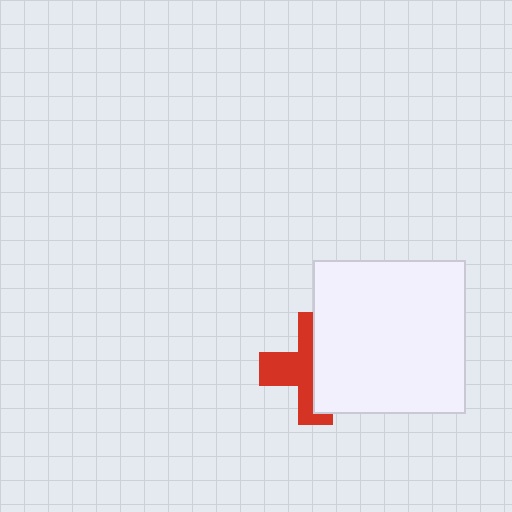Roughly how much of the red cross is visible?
About half of it is visible (roughly 50%).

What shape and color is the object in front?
The object in front is a white square.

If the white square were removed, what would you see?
You would see the complete red cross.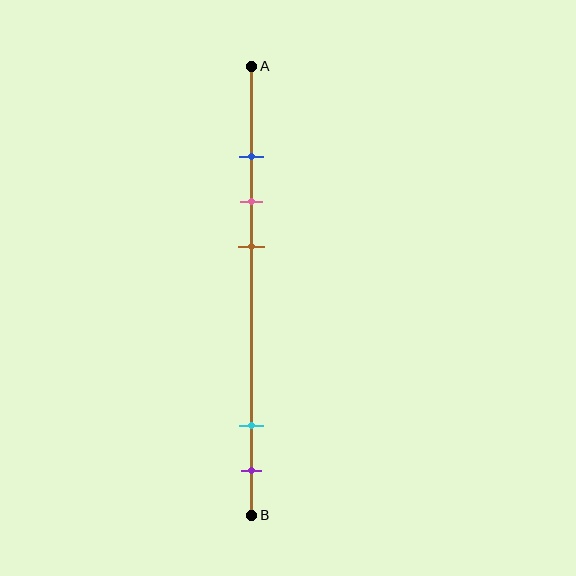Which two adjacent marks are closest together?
The blue and pink marks are the closest adjacent pair.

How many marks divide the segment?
There are 5 marks dividing the segment.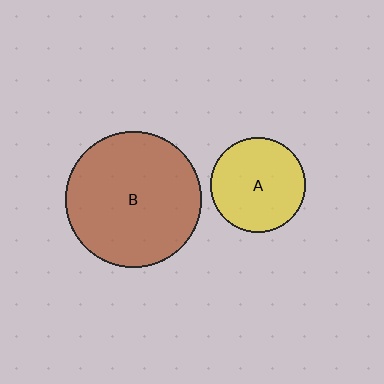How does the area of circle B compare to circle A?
Approximately 2.0 times.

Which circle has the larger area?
Circle B (brown).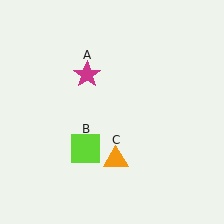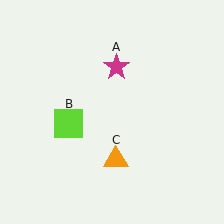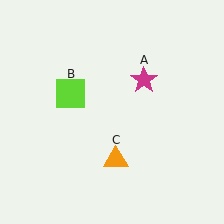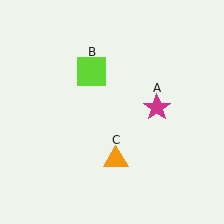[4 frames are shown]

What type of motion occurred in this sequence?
The magenta star (object A), lime square (object B) rotated clockwise around the center of the scene.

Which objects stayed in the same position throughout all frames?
Orange triangle (object C) remained stationary.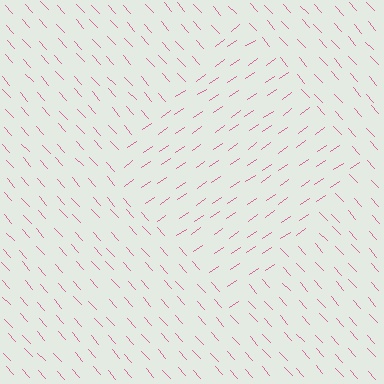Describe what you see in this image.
The image is filled with small pink line segments. A diamond region in the image has lines oriented differently from the surrounding lines, creating a visible texture boundary.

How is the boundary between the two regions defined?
The boundary is defined purely by a change in line orientation (approximately 82 degrees difference). All lines are the same color and thickness.